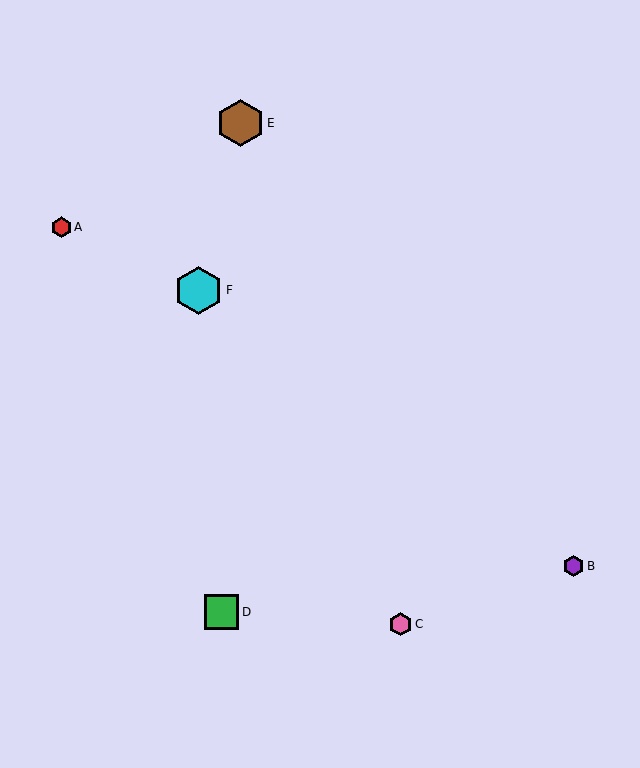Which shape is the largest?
The cyan hexagon (labeled F) is the largest.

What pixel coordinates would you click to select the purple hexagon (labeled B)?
Click at (573, 566) to select the purple hexagon B.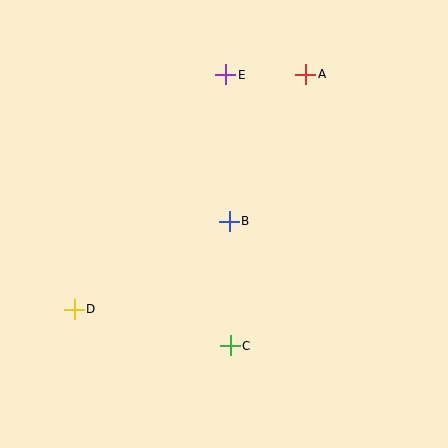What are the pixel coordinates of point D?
Point D is at (74, 309).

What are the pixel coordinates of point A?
Point A is at (306, 74).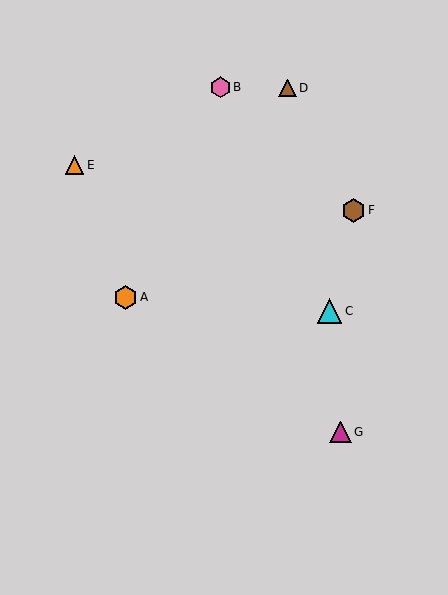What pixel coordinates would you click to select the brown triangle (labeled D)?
Click at (287, 88) to select the brown triangle D.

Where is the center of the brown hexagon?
The center of the brown hexagon is at (354, 210).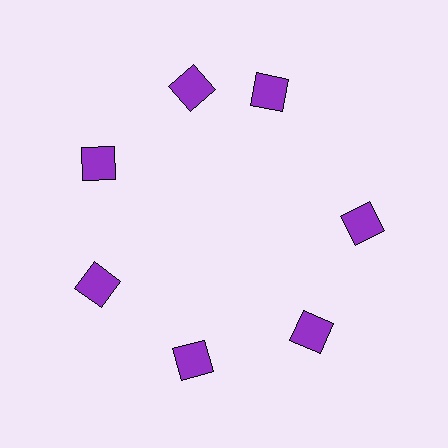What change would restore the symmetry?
The symmetry would be restored by rotating it back into even spacing with its neighbors so that all 7 diamonds sit at equal angles and equal distance from the center.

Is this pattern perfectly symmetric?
No. The 7 purple diamonds are arranged in a ring, but one element near the 1 o'clock position is rotated out of alignment along the ring, breaking the 7-fold rotational symmetry.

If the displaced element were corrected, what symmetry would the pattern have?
It would have 7-fold rotational symmetry — the pattern would map onto itself every 51 degrees.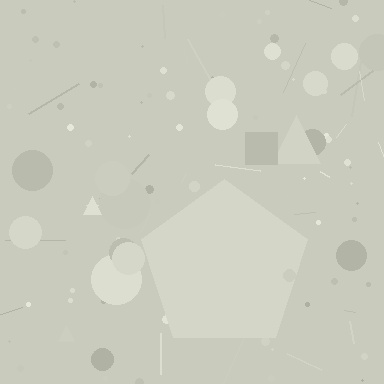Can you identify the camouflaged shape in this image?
The camouflaged shape is a pentagon.